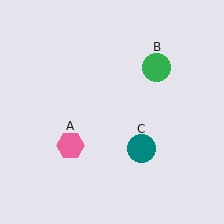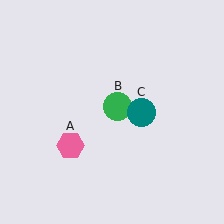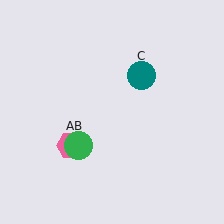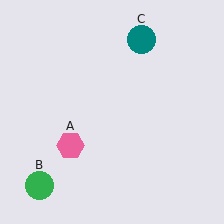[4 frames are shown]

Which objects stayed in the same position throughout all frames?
Pink hexagon (object A) remained stationary.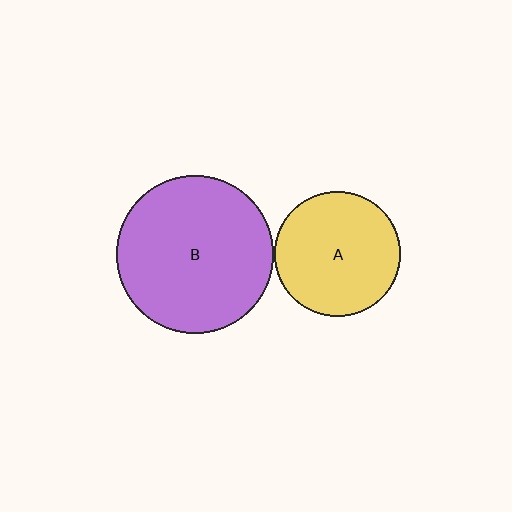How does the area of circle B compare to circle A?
Approximately 1.6 times.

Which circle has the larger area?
Circle B (purple).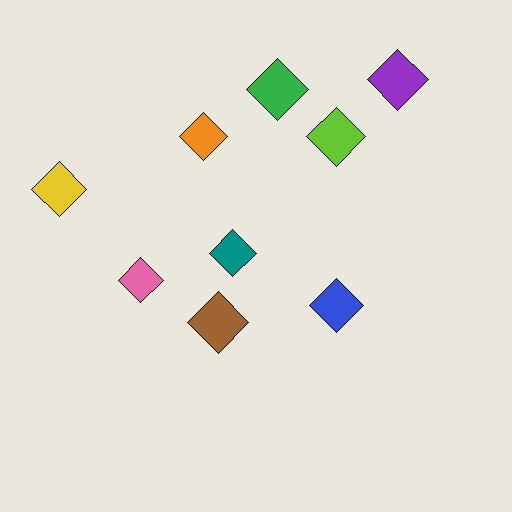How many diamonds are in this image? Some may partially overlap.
There are 9 diamonds.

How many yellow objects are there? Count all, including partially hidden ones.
There is 1 yellow object.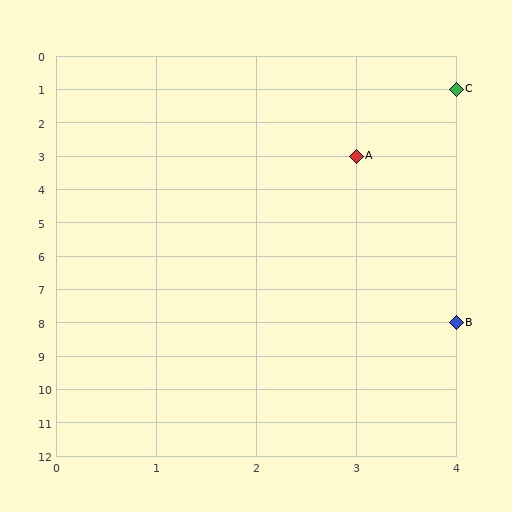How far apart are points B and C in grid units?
Points B and C are 7 rows apart.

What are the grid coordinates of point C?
Point C is at grid coordinates (4, 1).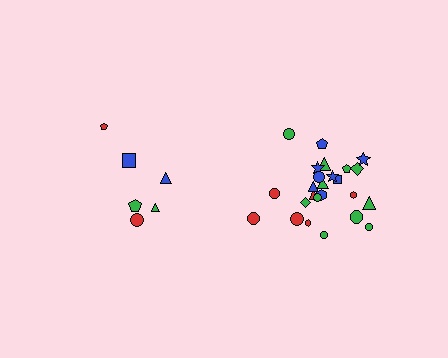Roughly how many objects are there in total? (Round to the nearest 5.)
Roughly 30 objects in total.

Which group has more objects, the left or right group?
The right group.